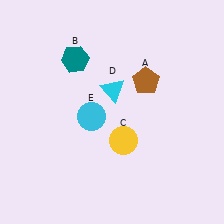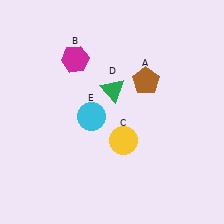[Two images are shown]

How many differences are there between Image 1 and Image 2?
There are 2 differences between the two images.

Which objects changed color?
B changed from teal to magenta. D changed from cyan to green.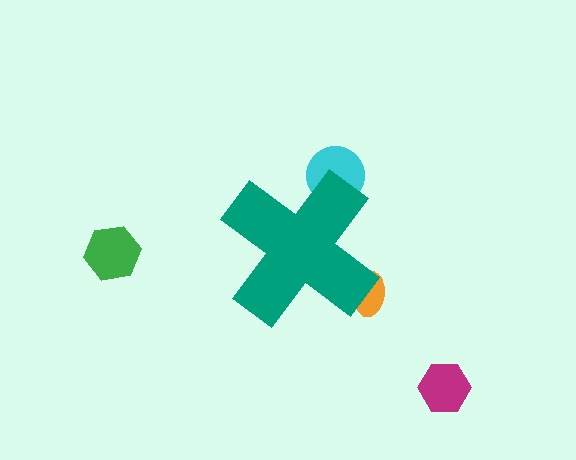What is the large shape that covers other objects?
A teal cross.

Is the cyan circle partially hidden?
Yes, the cyan circle is partially hidden behind the teal cross.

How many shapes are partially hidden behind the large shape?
2 shapes are partially hidden.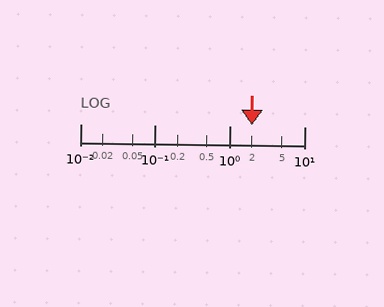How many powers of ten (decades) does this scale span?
The scale spans 3 decades, from 0.01 to 10.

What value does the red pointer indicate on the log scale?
The pointer indicates approximately 2.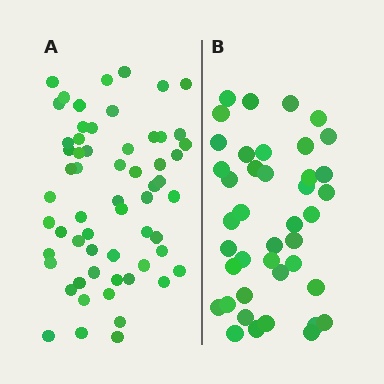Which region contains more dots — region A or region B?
Region A (the left region) has more dots.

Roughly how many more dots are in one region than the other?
Region A has approximately 20 more dots than region B.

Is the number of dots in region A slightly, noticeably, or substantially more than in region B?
Region A has substantially more. The ratio is roughly 1.5 to 1.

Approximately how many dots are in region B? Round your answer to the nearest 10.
About 40 dots. (The exact count is 41, which rounds to 40.)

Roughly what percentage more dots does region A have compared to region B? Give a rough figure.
About 45% more.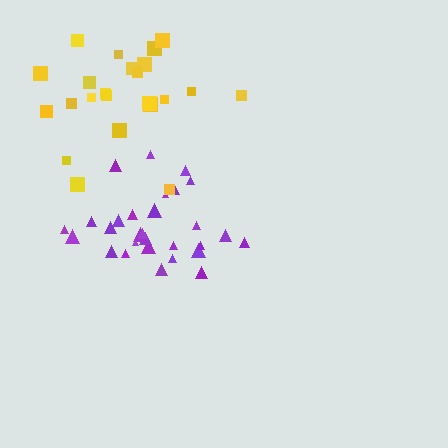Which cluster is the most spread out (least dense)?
Yellow.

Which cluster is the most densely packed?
Purple.